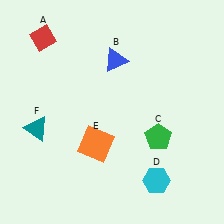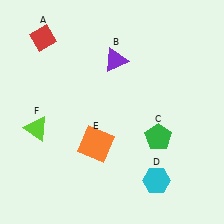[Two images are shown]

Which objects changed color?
B changed from blue to purple. F changed from teal to lime.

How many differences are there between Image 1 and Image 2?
There are 2 differences between the two images.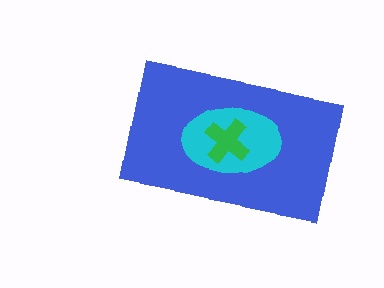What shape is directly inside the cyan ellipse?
The green cross.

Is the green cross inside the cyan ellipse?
Yes.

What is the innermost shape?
The green cross.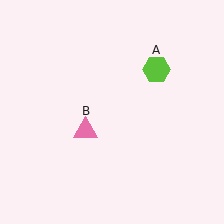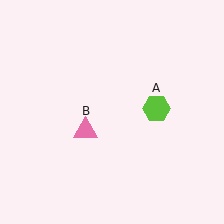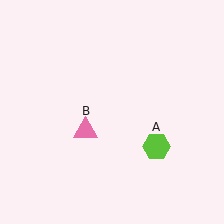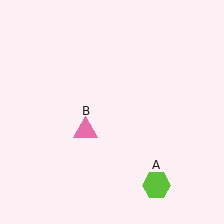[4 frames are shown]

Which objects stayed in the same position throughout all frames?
Pink triangle (object B) remained stationary.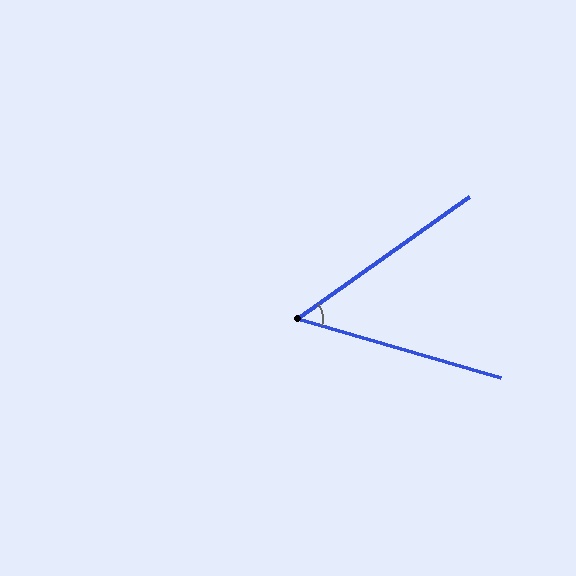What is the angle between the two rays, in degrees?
Approximately 51 degrees.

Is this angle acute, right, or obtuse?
It is acute.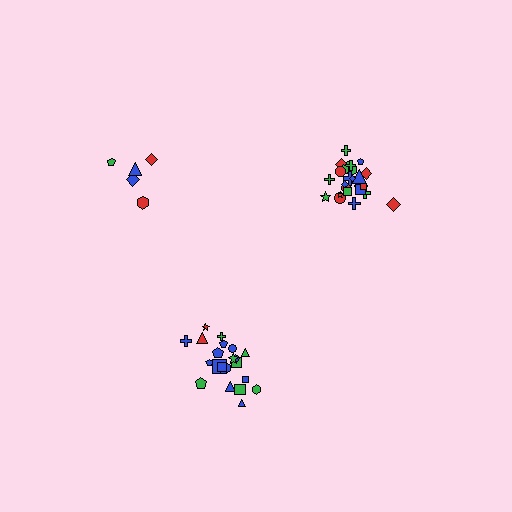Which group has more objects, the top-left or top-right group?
The top-right group.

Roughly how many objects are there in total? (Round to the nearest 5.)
Roughly 50 objects in total.